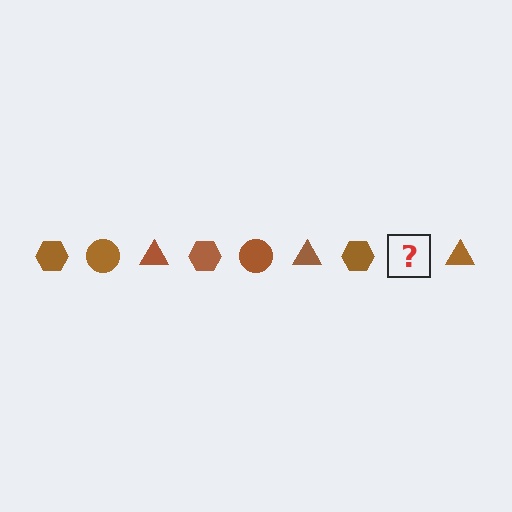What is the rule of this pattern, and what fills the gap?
The rule is that the pattern cycles through hexagon, circle, triangle shapes in brown. The gap should be filled with a brown circle.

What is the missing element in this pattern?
The missing element is a brown circle.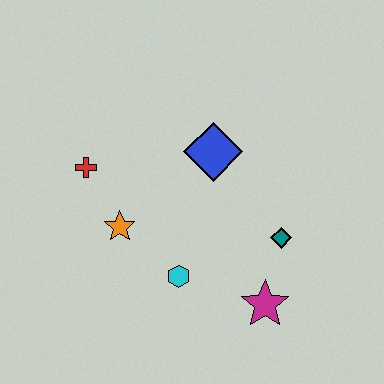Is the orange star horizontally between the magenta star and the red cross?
Yes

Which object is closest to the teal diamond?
The magenta star is closest to the teal diamond.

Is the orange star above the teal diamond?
Yes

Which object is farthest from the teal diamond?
The red cross is farthest from the teal diamond.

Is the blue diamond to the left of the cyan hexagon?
No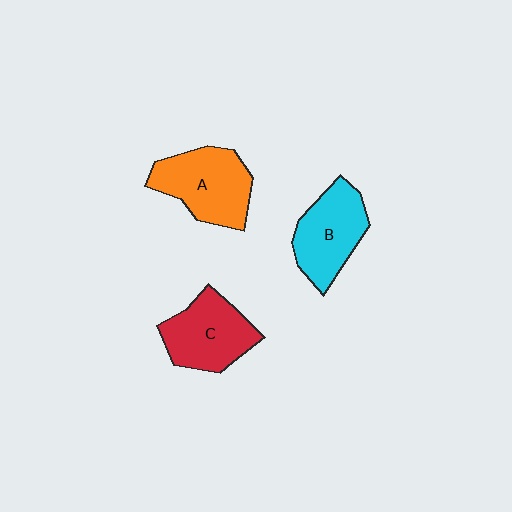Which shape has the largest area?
Shape A (orange).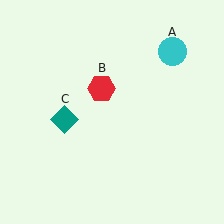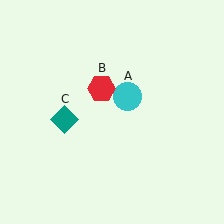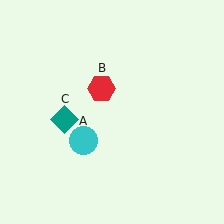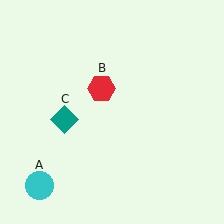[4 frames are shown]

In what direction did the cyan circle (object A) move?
The cyan circle (object A) moved down and to the left.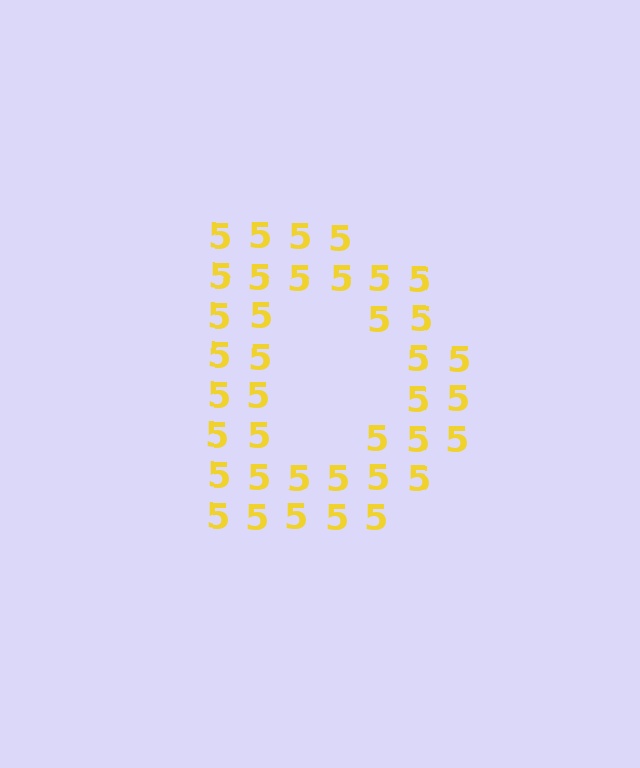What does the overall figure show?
The overall figure shows the letter D.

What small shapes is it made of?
It is made of small digit 5's.